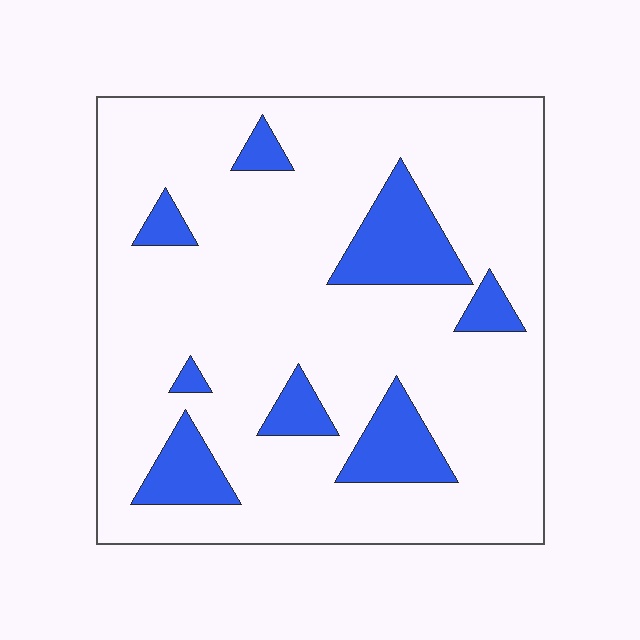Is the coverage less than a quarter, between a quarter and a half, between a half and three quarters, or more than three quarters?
Less than a quarter.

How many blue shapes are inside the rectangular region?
8.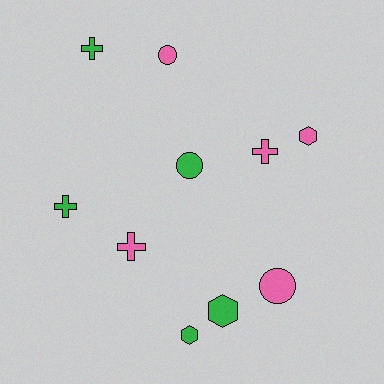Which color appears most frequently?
Pink, with 5 objects.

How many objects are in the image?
There are 10 objects.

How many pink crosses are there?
There are 2 pink crosses.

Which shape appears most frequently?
Cross, with 4 objects.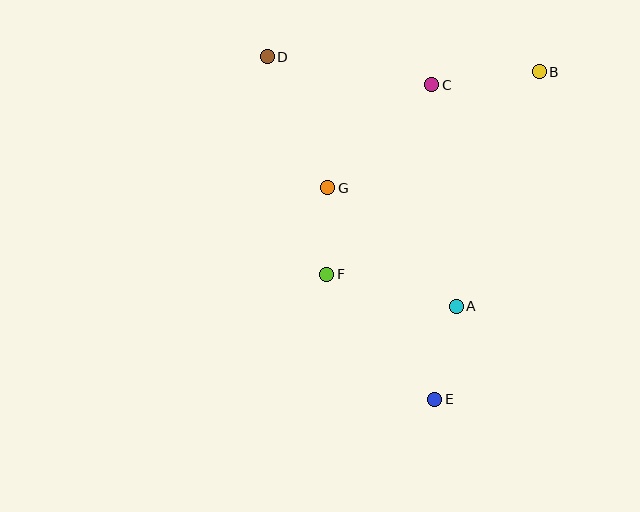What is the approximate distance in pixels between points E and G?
The distance between E and G is approximately 237 pixels.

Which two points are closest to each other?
Points F and G are closest to each other.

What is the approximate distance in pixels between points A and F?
The distance between A and F is approximately 134 pixels.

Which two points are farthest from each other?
Points D and E are farthest from each other.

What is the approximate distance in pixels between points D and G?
The distance between D and G is approximately 144 pixels.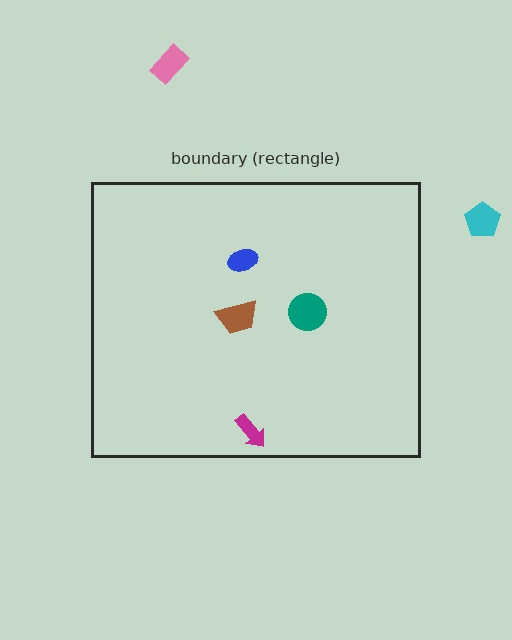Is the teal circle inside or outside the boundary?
Inside.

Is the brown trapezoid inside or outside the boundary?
Inside.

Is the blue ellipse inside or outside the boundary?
Inside.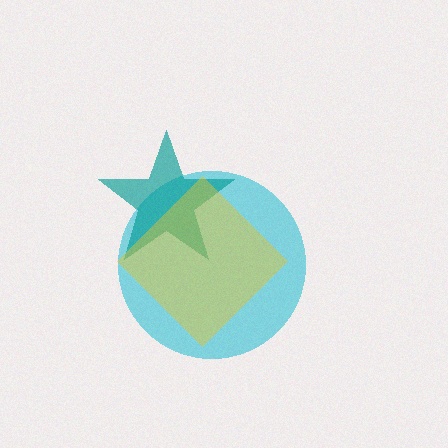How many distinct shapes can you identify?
There are 3 distinct shapes: a cyan circle, a teal star, a yellow diamond.